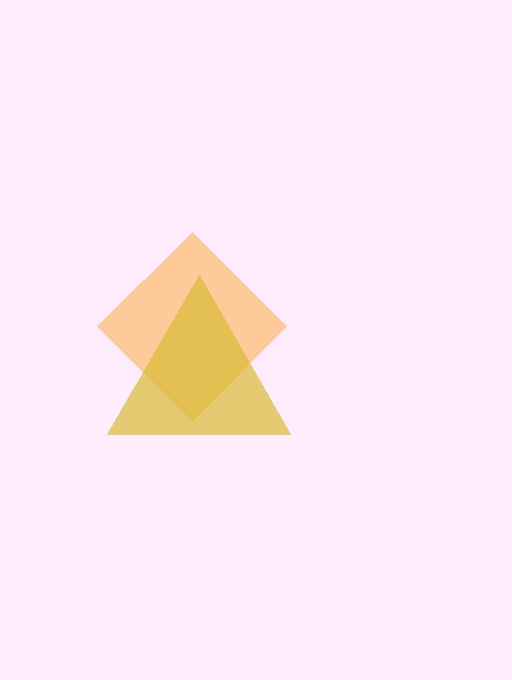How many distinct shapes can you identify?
There are 2 distinct shapes: an orange diamond, a yellow triangle.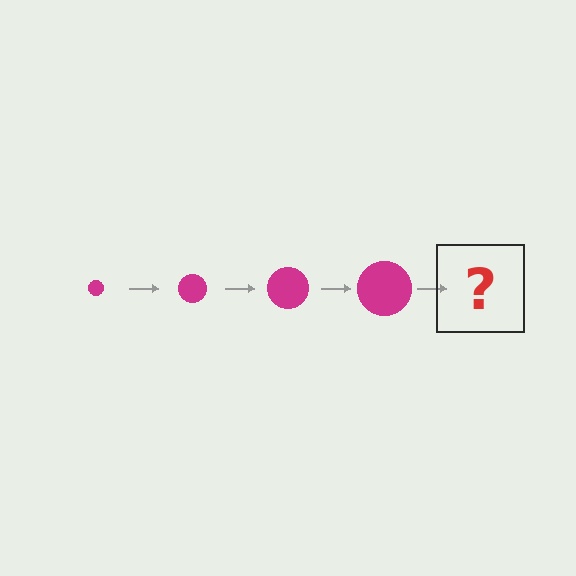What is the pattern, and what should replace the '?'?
The pattern is that the circle gets progressively larger each step. The '?' should be a magenta circle, larger than the previous one.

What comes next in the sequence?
The next element should be a magenta circle, larger than the previous one.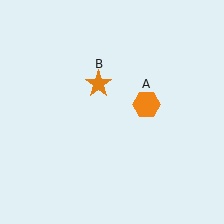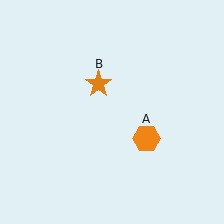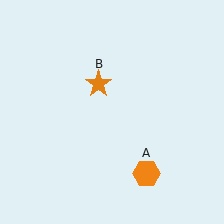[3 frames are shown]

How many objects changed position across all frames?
1 object changed position: orange hexagon (object A).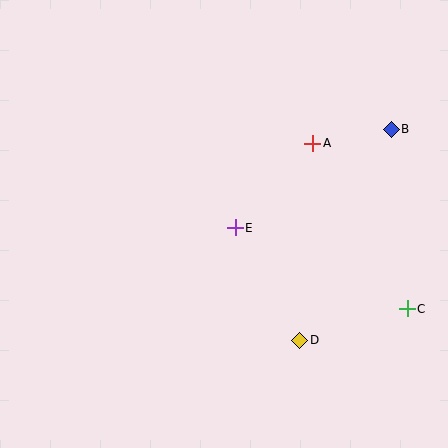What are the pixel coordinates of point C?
Point C is at (407, 309).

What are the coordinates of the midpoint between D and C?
The midpoint between D and C is at (354, 324).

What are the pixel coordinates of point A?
Point A is at (313, 143).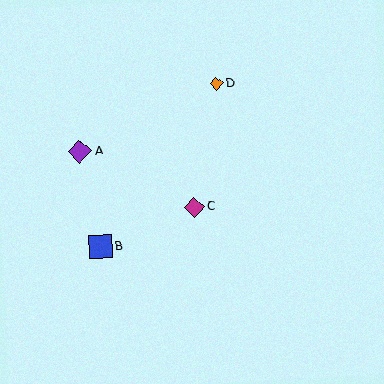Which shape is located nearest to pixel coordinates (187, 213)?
The magenta diamond (labeled C) at (194, 207) is nearest to that location.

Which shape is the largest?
The purple diamond (labeled A) is the largest.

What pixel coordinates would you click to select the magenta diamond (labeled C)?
Click at (194, 207) to select the magenta diamond C.